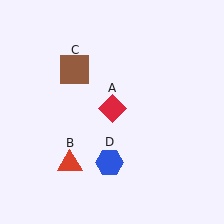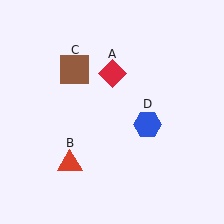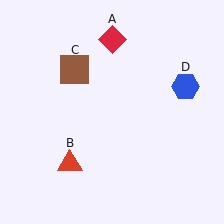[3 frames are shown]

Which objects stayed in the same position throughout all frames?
Red triangle (object B) and brown square (object C) remained stationary.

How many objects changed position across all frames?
2 objects changed position: red diamond (object A), blue hexagon (object D).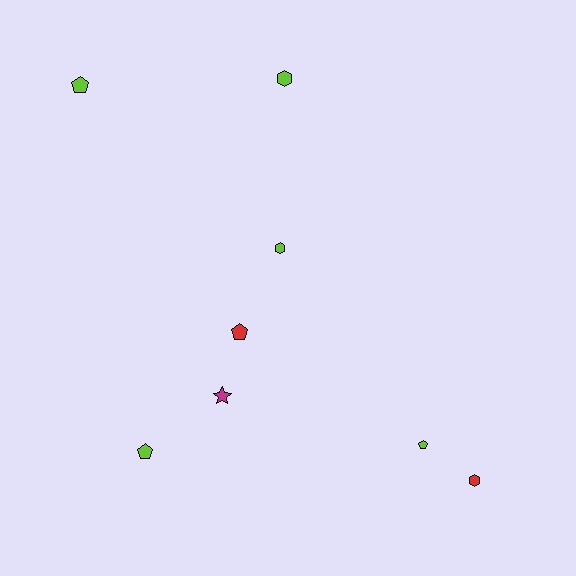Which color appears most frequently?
Lime, with 5 objects.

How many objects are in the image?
There are 8 objects.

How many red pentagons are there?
There is 1 red pentagon.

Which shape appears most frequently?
Pentagon, with 4 objects.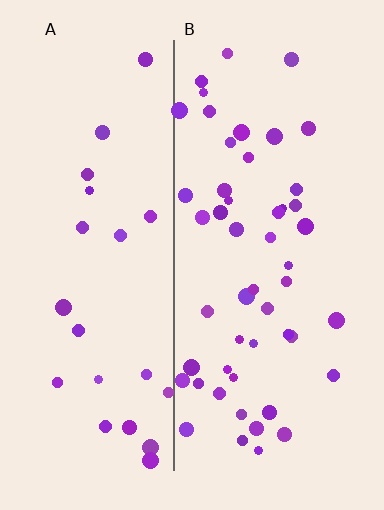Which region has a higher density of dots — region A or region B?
B (the right).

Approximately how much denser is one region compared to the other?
Approximately 2.2× — region B over region A.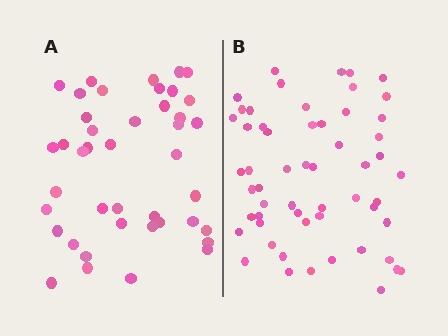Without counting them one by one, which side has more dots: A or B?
Region B (the right region) has more dots.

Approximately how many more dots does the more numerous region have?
Region B has approximately 15 more dots than region A.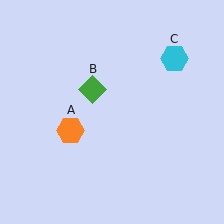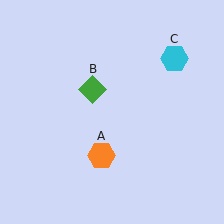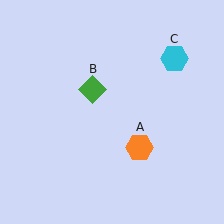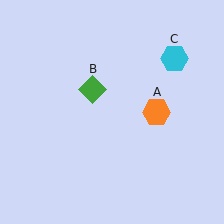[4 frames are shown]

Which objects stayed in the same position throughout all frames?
Green diamond (object B) and cyan hexagon (object C) remained stationary.